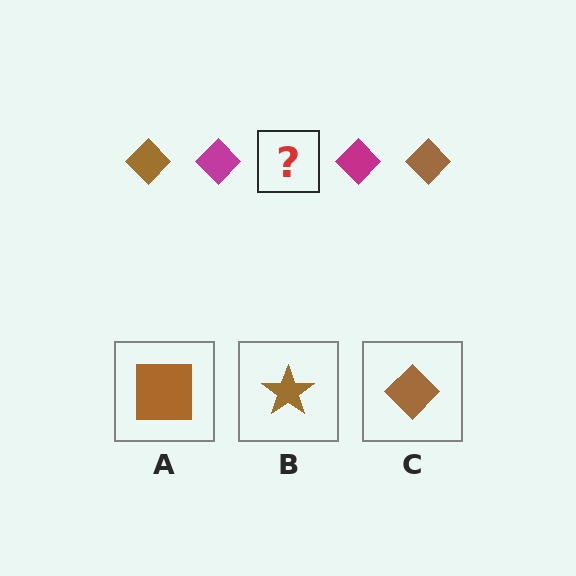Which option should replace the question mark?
Option C.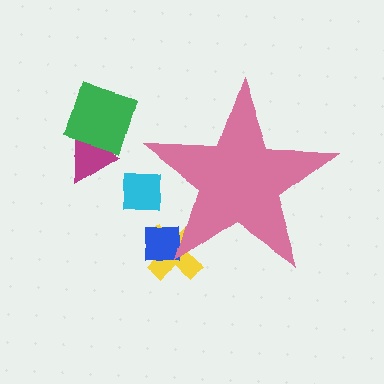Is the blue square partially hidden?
Yes, the blue square is partially hidden behind the pink star.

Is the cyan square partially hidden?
Yes, the cyan square is partially hidden behind the pink star.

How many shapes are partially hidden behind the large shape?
3 shapes are partially hidden.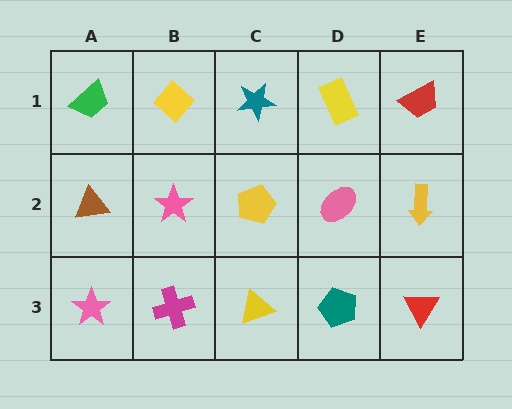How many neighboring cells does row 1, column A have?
2.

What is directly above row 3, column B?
A pink star.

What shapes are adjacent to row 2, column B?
A yellow diamond (row 1, column B), a magenta cross (row 3, column B), a brown triangle (row 2, column A), a yellow pentagon (row 2, column C).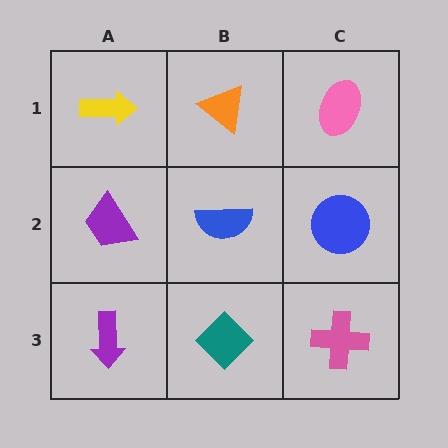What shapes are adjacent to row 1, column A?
A purple trapezoid (row 2, column A), an orange triangle (row 1, column B).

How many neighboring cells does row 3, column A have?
2.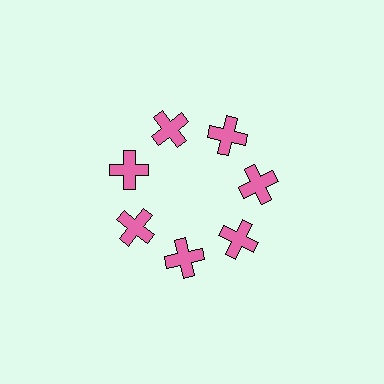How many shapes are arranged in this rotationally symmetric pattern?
There are 7 shapes, arranged in 7 groups of 1.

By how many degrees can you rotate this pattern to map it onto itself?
The pattern maps onto itself every 51 degrees of rotation.